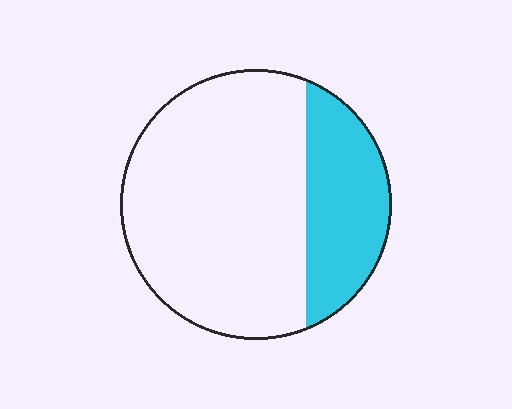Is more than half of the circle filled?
No.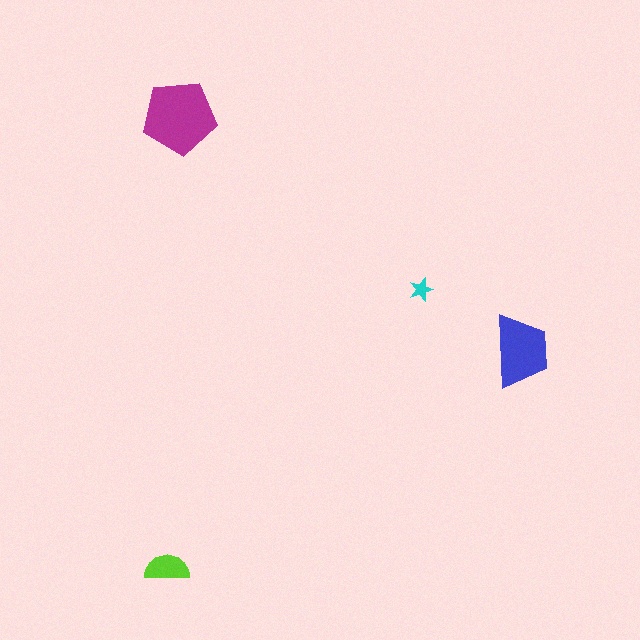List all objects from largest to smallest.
The magenta pentagon, the blue trapezoid, the lime semicircle, the cyan star.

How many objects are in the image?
There are 4 objects in the image.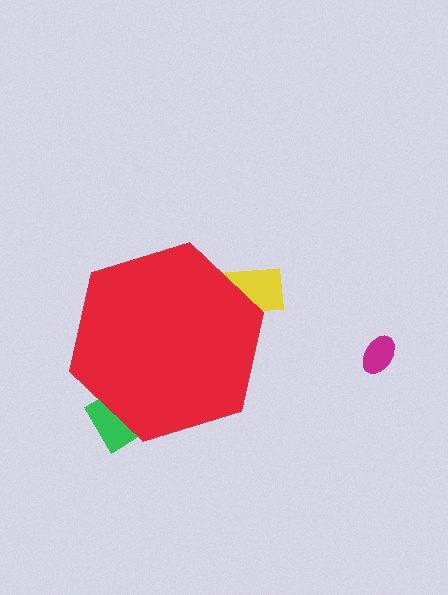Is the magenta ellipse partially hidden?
No, the magenta ellipse is fully visible.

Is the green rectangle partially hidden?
Yes, the green rectangle is partially hidden behind the red hexagon.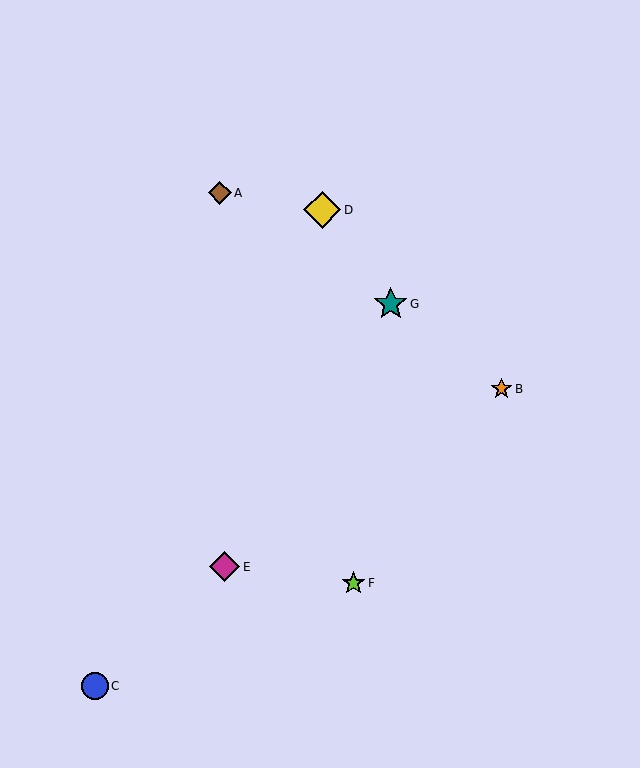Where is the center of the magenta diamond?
The center of the magenta diamond is at (225, 567).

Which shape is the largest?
The yellow diamond (labeled D) is the largest.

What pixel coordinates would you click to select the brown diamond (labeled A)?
Click at (220, 193) to select the brown diamond A.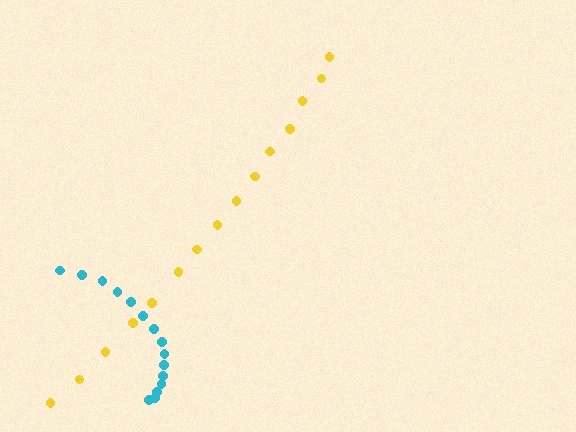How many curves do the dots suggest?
There are 2 distinct paths.